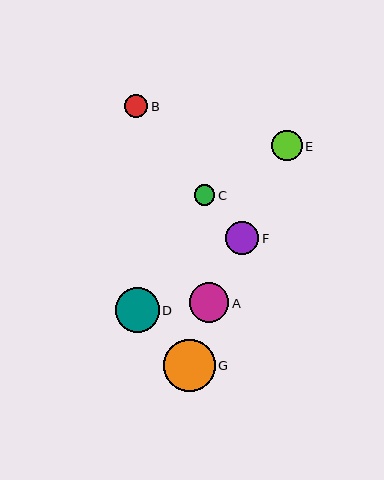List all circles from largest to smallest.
From largest to smallest: G, D, A, F, E, B, C.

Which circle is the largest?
Circle G is the largest with a size of approximately 52 pixels.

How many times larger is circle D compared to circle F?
Circle D is approximately 1.4 times the size of circle F.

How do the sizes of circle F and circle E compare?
Circle F and circle E are approximately the same size.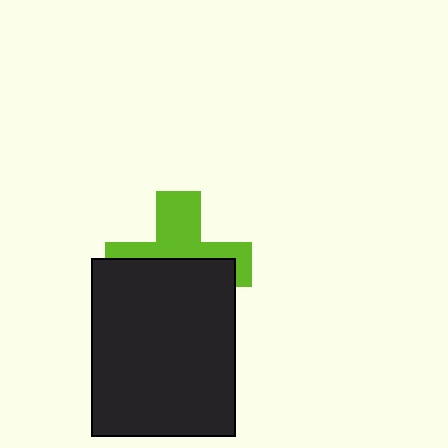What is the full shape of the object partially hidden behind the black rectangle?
The partially hidden object is a lime cross.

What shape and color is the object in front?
The object in front is a black rectangle.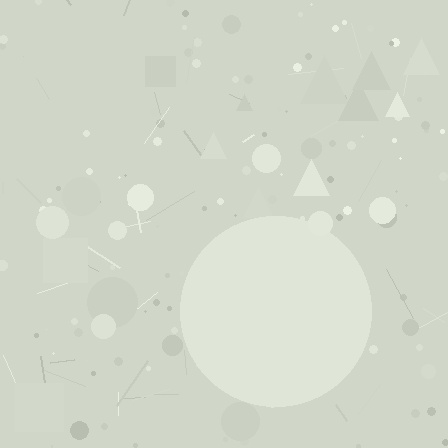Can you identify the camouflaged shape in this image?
The camouflaged shape is a circle.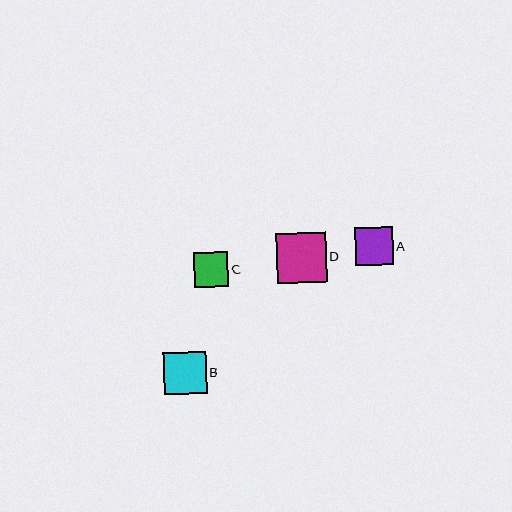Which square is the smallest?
Square C is the smallest with a size of approximately 35 pixels.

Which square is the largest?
Square D is the largest with a size of approximately 50 pixels.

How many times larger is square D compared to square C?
Square D is approximately 1.5 times the size of square C.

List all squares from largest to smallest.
From largest to smallest: D, B, A, C.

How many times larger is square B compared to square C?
Square B is approximately 1.2 times the size of square C.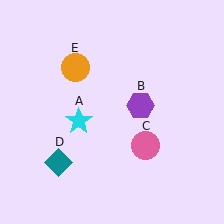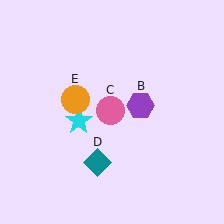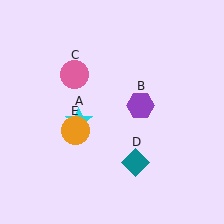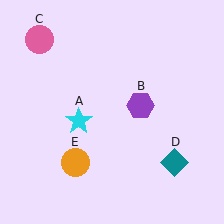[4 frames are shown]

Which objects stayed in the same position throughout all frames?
Cyan star (object A) and purple hexagon (object B) remained stationary.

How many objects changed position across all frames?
3 objects changed position: pink circle (object C), teal diamond (object D), orange circle (object E).